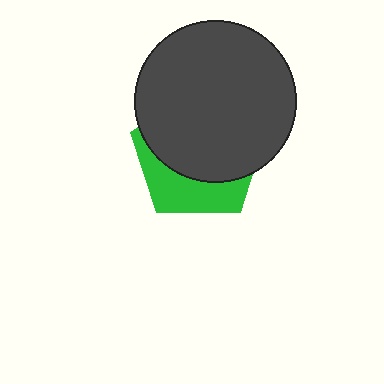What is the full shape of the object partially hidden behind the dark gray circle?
The partially hidden object is a green pentagon.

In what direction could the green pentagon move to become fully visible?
The green pentagon could move down. That would shift it out from behind the dark gray circle entirely.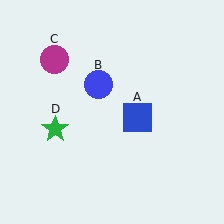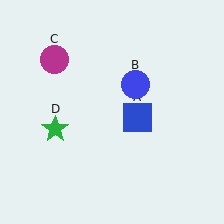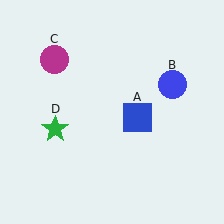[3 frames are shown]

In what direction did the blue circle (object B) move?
The blue circle (object B) moved right.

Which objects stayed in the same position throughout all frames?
Blue square (object A) and magenta circle (object C) and green star (object D) remained stationary.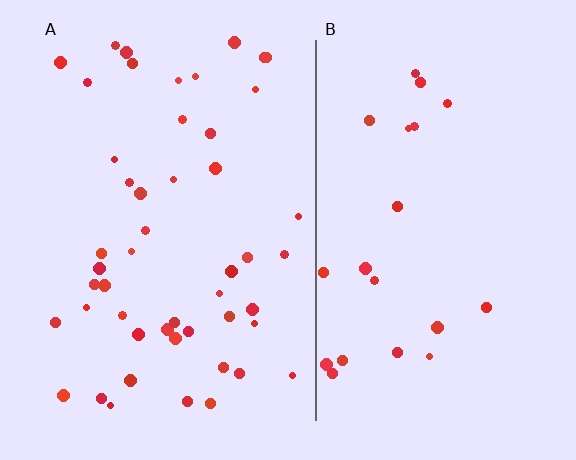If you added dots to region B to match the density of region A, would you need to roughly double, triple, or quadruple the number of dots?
Approximately double.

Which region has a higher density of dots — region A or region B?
A (the left).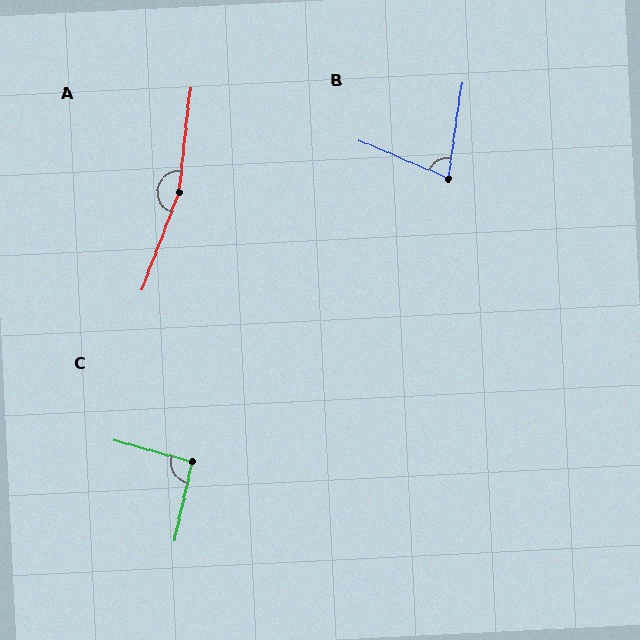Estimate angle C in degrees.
Approximately 93 degrees.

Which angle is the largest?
A, at approximately 166 degrees.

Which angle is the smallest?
B, at approximately 75 degrees.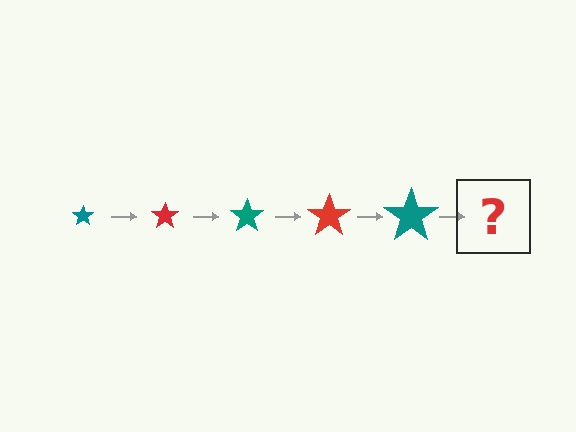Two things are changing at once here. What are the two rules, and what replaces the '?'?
The two rules are that the star grows larger each step and the color cycles through teal and red. The '?' should be a red star, larger than the previous one.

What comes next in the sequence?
The next element should be a red star, larger than the previous one.